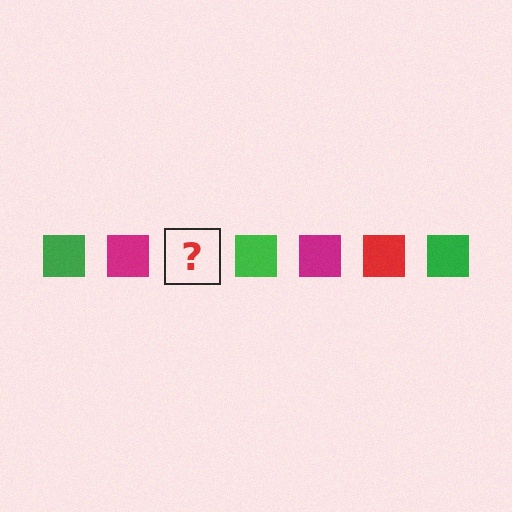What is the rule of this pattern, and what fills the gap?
The rule is that the pattern cycles through green, magenta, red squares. The gap should be filled with a red square.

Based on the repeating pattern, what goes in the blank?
The blank should be a red square.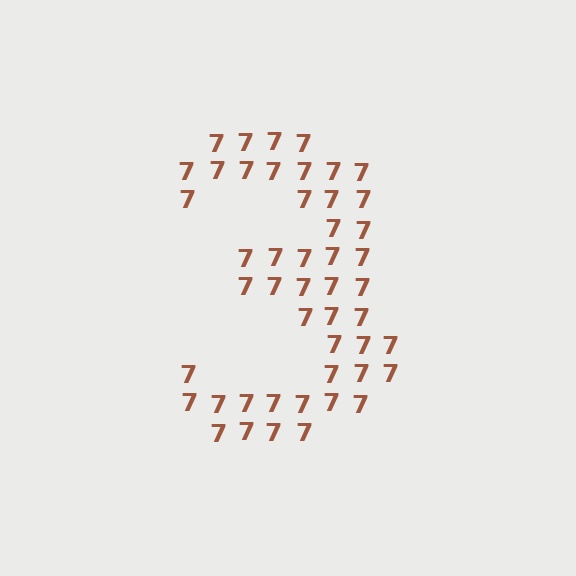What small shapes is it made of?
It is made of small digit 7's.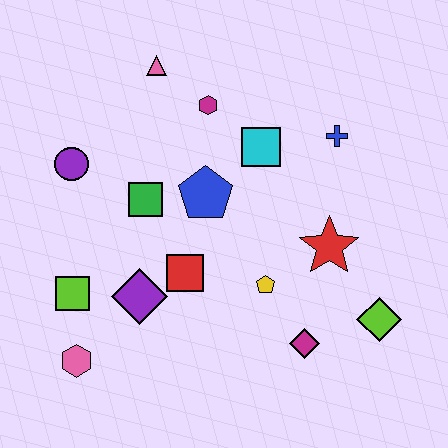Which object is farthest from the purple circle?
The lime diamond is farthest from the purple circle.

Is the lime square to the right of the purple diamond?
No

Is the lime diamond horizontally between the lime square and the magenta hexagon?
No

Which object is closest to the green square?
The blue pentagon is closest to the green square.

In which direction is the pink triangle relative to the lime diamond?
The pink triangle is above the lime diamond.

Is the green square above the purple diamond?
Yes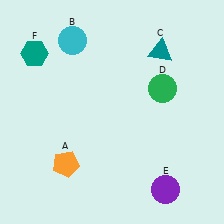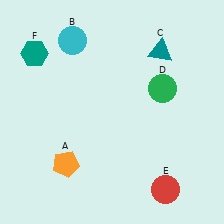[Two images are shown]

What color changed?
The circle (E) changed from purple in Image 1 to red in Image 2.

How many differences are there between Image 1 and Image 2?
There is 1 difference between the two images.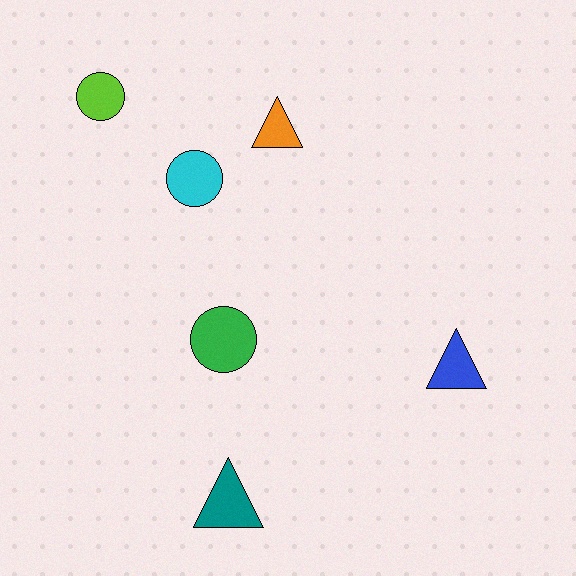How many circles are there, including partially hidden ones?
There are 3 circles.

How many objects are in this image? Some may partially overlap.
There are 6 objects.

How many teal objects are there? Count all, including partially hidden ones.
There is 1 teal object.